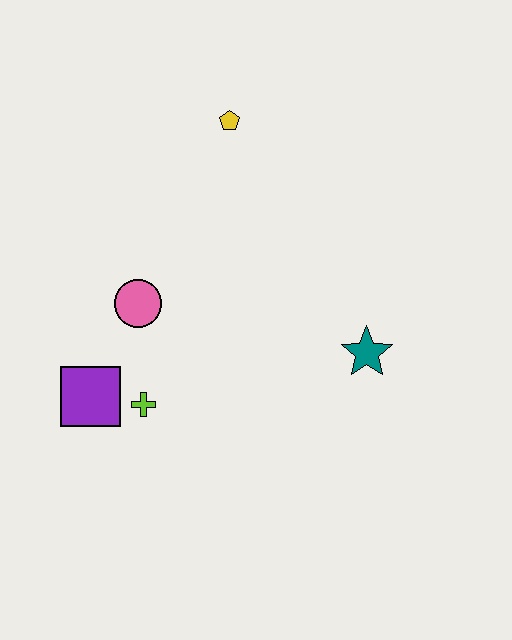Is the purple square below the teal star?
Yes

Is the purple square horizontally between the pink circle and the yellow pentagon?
No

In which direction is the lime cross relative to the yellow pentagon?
The lime cross is below the yellow pentagon.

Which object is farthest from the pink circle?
The teal star is farthest from the pink circle.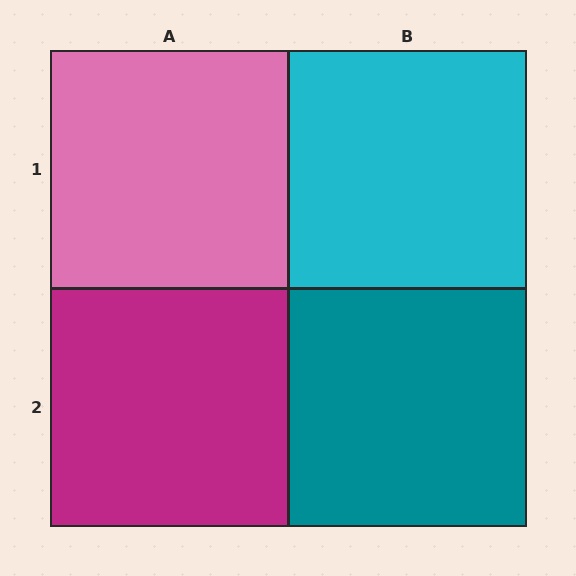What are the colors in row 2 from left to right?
Magenta, teal.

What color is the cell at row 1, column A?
Pink.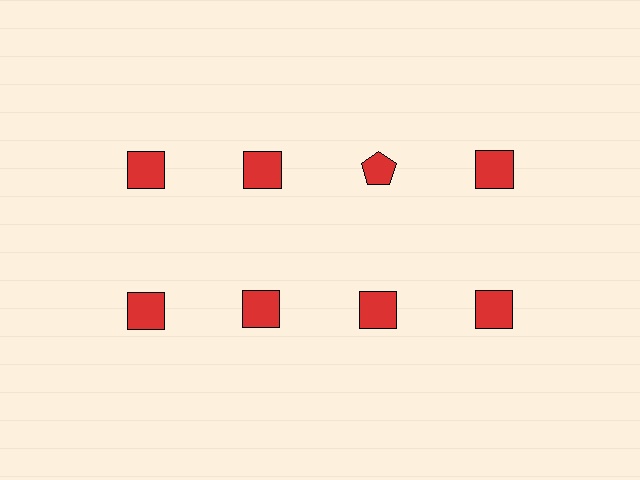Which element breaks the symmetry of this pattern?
The red pentagon in the top row, center column breaks the symmetry. All other shapes are red squares.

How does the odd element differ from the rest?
It has a different shape: pentagon instead of square.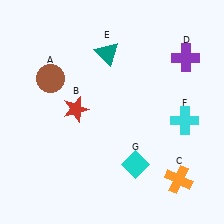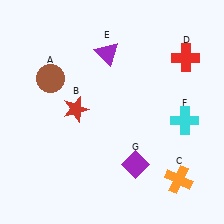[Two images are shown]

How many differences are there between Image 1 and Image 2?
There are 3 differences between the two images.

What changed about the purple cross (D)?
In Image 1, D is purple. In Image 2, it changed to red.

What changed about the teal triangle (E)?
In Image 1, E is teal. In Image 2, it changed to purple.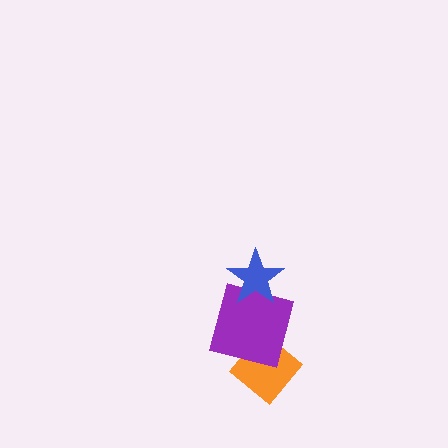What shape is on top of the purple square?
The blue star is on top of the purple square.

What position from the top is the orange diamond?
The orange diamond is 3rd from the top.